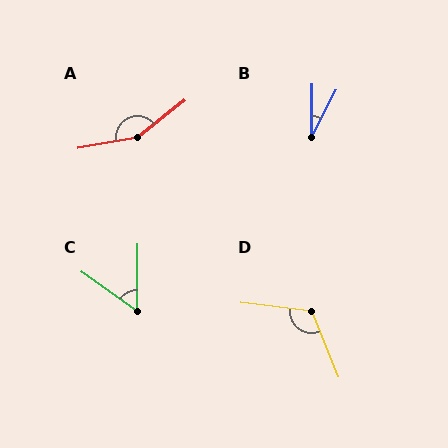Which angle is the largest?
A, at approximately 152 degrees.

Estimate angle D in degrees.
Approximately 118 degrees.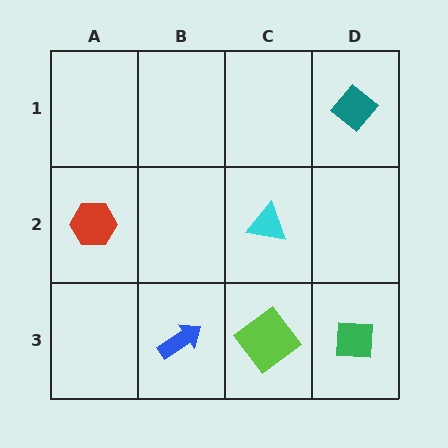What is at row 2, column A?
A red hexagon.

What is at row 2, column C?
A cyan triangle.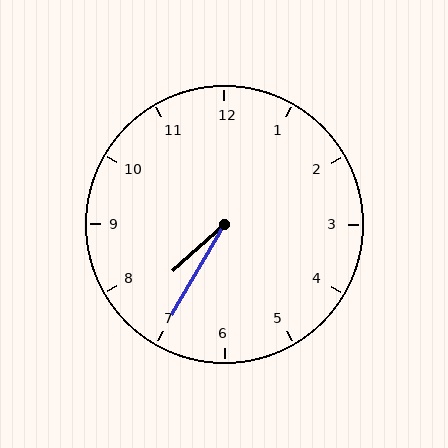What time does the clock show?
7:35.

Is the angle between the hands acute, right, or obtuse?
It is acute.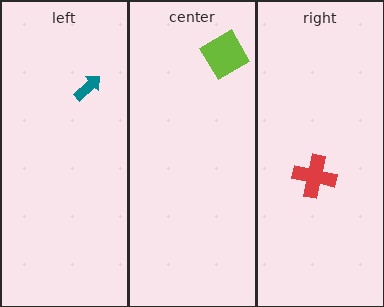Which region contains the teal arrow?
The left region.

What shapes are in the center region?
The lime diamond.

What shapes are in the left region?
The teal arrow.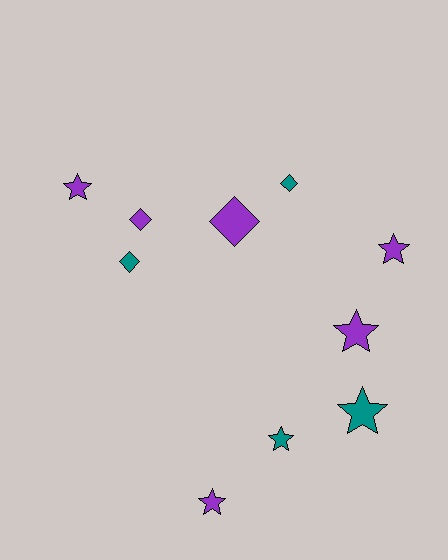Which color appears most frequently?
Purple, with 6 objects.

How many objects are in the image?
There are 10 objects.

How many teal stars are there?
There are 2 teal stars.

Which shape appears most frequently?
Star, with 6 objects.